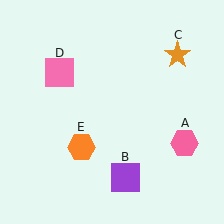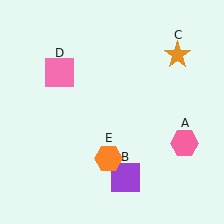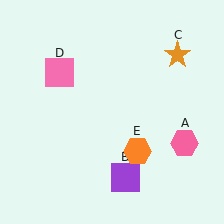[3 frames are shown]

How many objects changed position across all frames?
1 object changed position: orange hexagon (object E).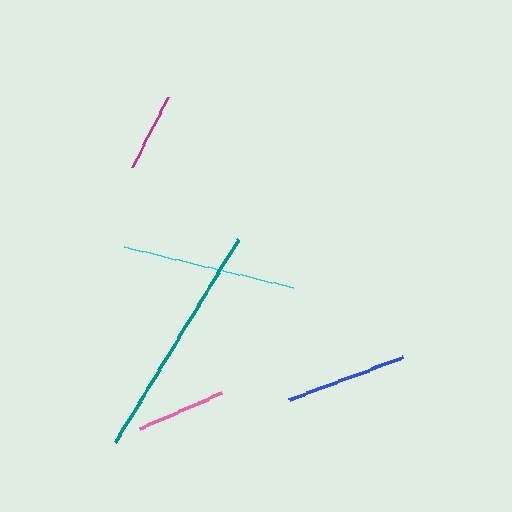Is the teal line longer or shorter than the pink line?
The teal line is longer than the pink line.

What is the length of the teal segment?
The teal segment is approximately 239 pixels long.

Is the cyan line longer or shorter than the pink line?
The cyan line is longer than the pink line.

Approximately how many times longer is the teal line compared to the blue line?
The teal line is approximately 2.0 times the length of the blue line.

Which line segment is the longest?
The teal line is the longest at approximately 239 pixels.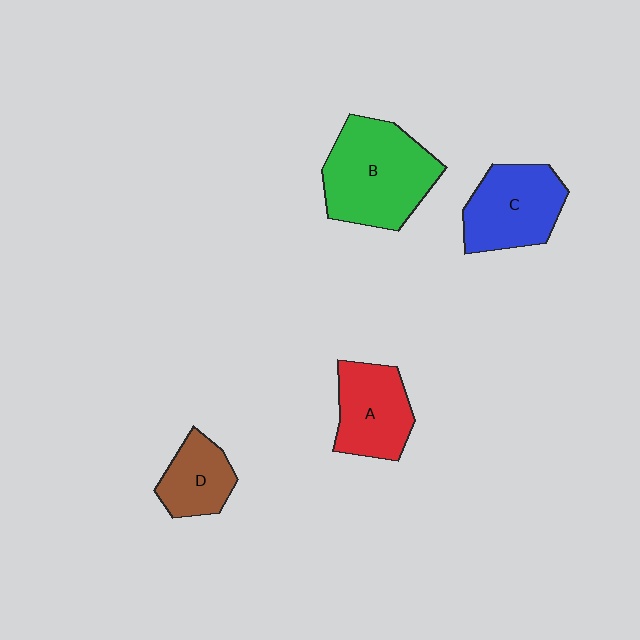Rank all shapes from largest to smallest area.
From largest to smallest: B (green), C (blue), A (red), D (brown).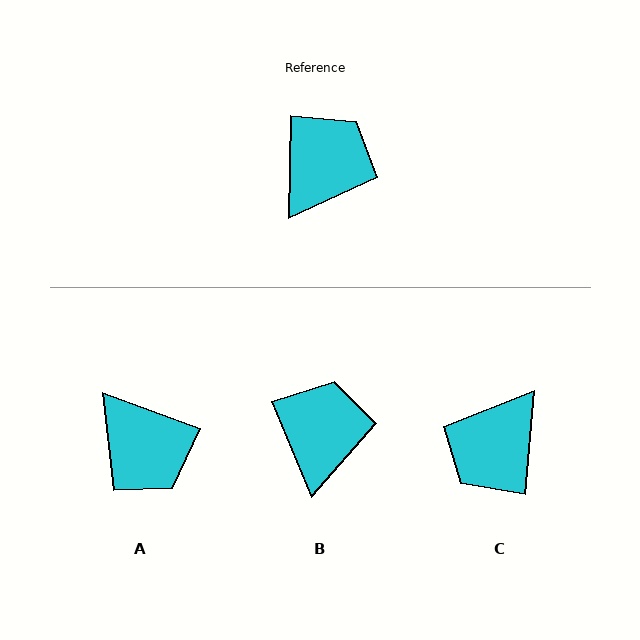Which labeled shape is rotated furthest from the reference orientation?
C, about 176 degrees away.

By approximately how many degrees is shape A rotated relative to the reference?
Approximately 109 degrees clockwise.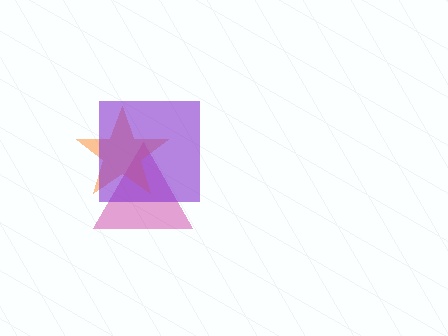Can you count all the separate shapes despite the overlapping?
Yes, there are 3 separate shapes.